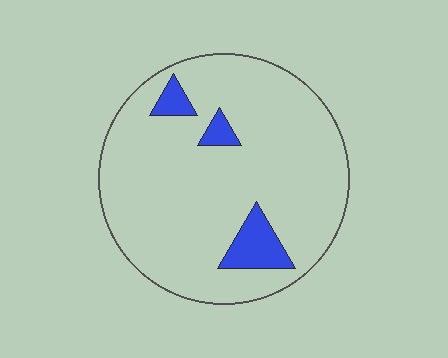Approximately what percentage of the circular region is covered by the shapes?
Approximately 10%.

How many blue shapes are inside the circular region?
3.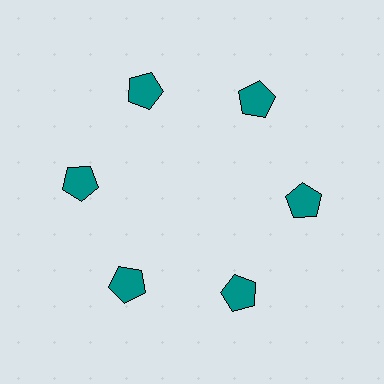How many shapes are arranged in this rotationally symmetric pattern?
There are 6 shapes, arranged in 6 groups of 1.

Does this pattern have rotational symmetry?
Yes, this pattern has 6-fold rotational symmetry. It looks the same after rotating 60 degrees around the center.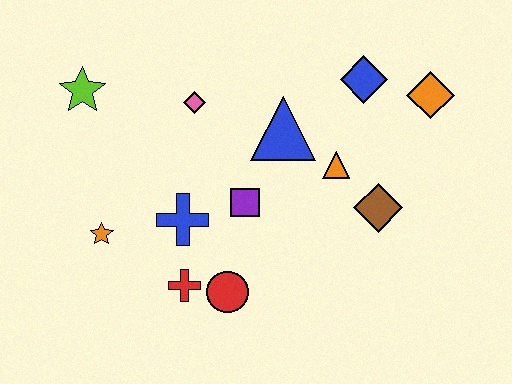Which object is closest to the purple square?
The blue cross is closest to the purple square.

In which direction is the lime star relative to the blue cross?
The lime star is above the blue cross.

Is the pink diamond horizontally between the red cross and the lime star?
No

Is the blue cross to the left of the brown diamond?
Yes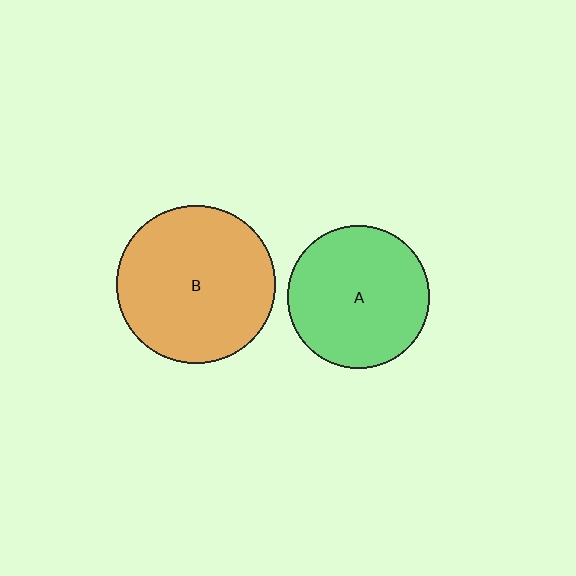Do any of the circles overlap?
No, none of the circles overlap.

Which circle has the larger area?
Circle B (orange).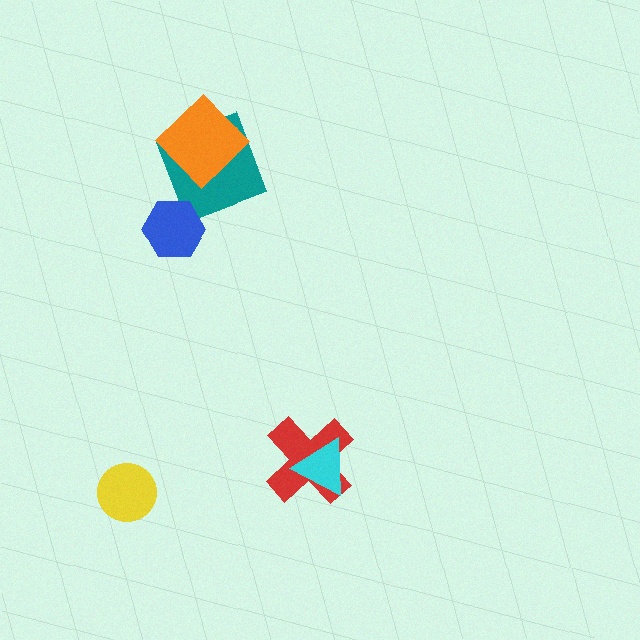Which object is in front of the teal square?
The orange diamond is in front of the teal square.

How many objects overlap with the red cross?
1 object overlaps with the red cross.